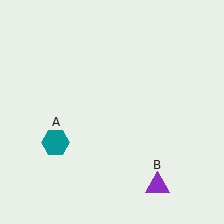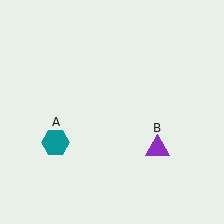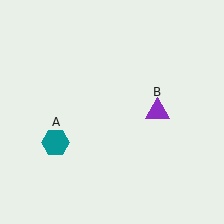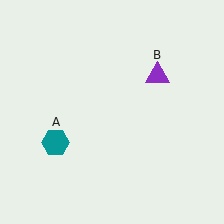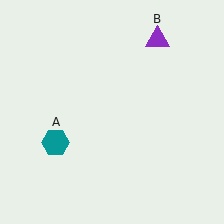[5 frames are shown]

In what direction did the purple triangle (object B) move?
The purple triangle (object B) moved up.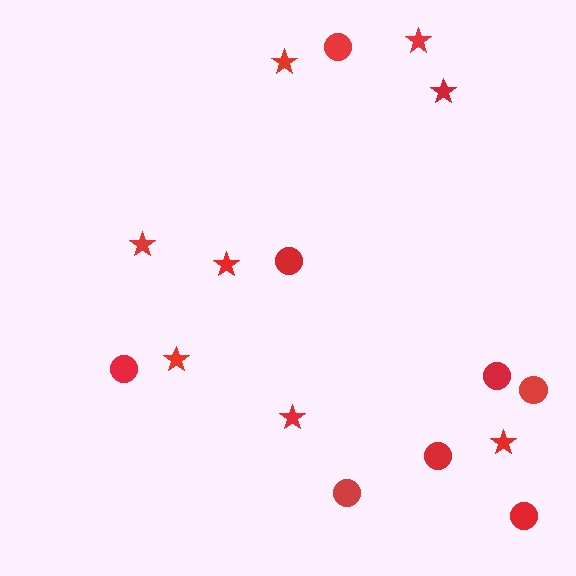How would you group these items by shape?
There are 2 groups: one group of stars (8) and one group of circles (8).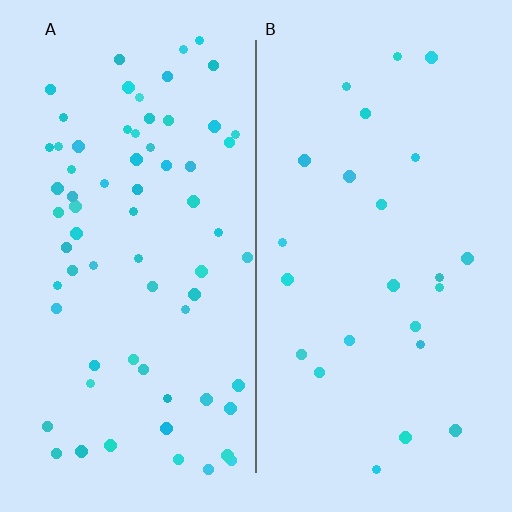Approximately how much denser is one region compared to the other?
Approximately 2.8× — region A over region B.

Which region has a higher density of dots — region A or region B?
A (the left).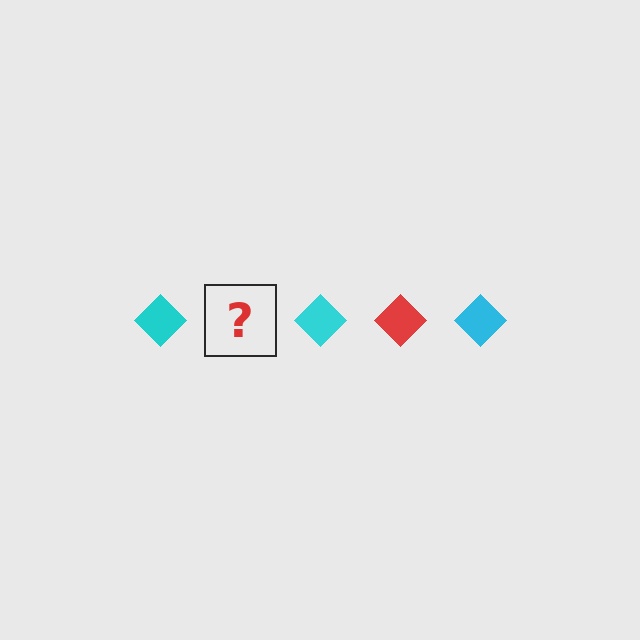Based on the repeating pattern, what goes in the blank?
The blank should be a red diamond.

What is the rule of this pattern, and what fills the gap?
The rule is that the pattern cycles through cyan, red diamonds. The gap should be filled with a red diamond.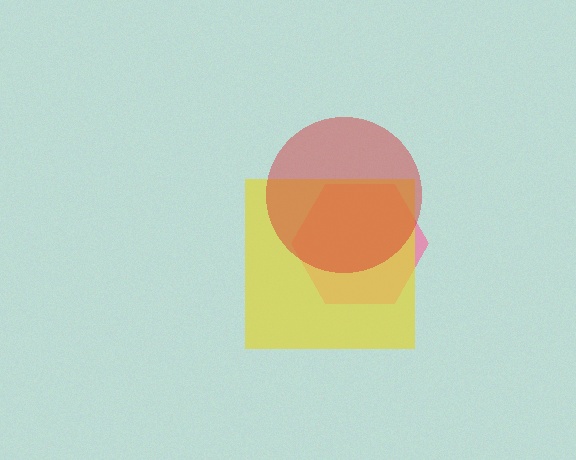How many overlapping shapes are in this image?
There are 3 overlapping shapes in the image.